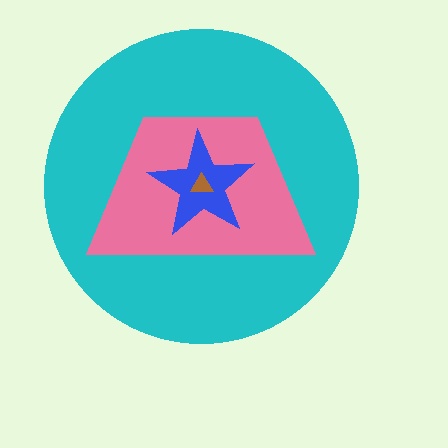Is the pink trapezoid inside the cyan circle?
Yes.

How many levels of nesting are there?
4.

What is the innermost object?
The brown triangle.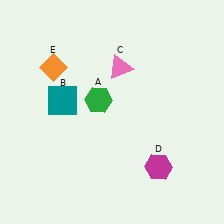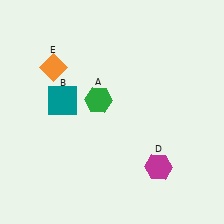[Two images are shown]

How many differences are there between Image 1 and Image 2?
There is 1 difference between the two images.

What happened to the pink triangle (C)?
The pink triangle (C) was removed in Image 2. It was in the top-right area of Image 1.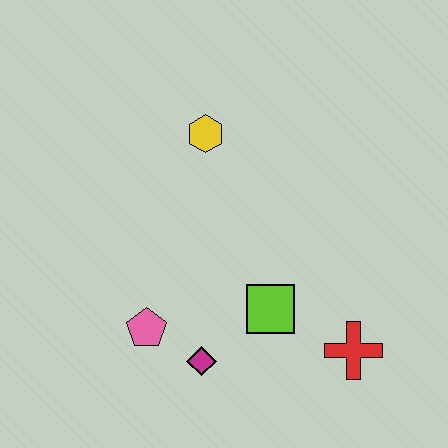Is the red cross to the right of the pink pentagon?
Yes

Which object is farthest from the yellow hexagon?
The red cross is farthest from the yellow hexagon.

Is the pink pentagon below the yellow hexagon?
Yes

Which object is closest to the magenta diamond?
The pink pentagon is closest to the magenta diamond.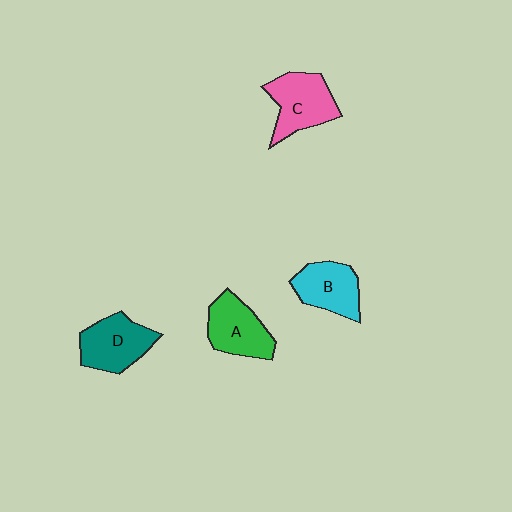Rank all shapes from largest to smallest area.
From largest to smallest: C (pink), D (teal), A (green), B (cyan).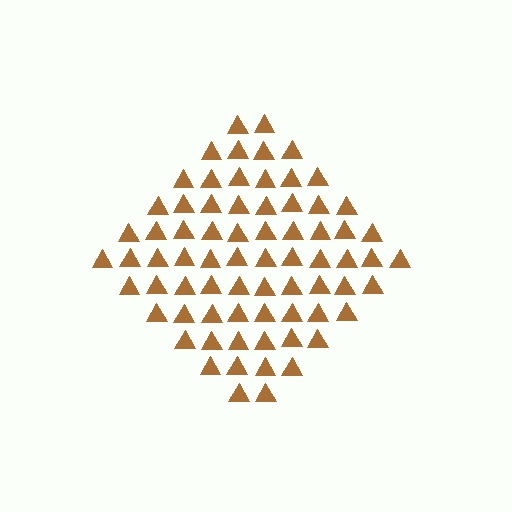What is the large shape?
The large shape is a diamond.